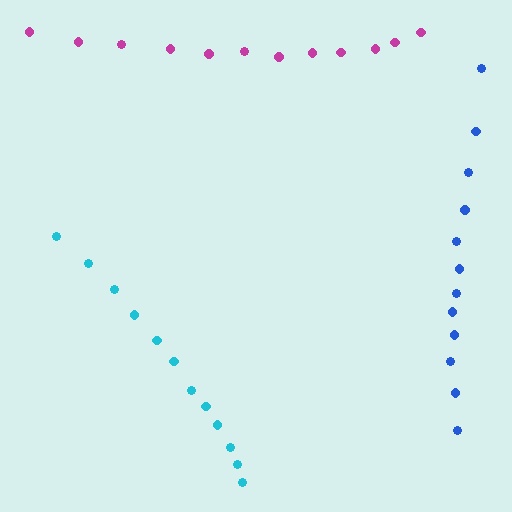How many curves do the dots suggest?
There are 3 distinct paths.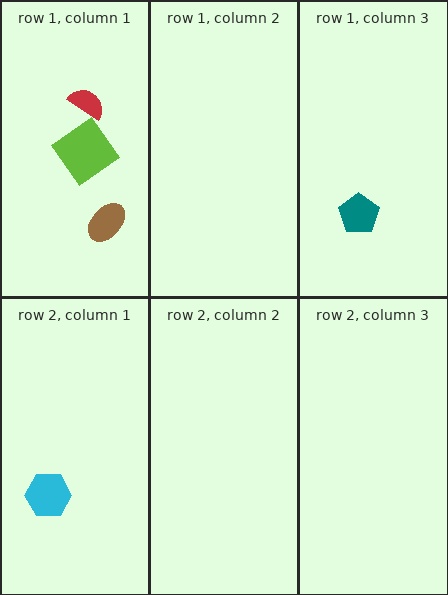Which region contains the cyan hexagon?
The row 2, column 1 region.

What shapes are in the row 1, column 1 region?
The red semicircle, the brown ellipse, the lime diamond.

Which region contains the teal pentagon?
The row 1, column 3 region.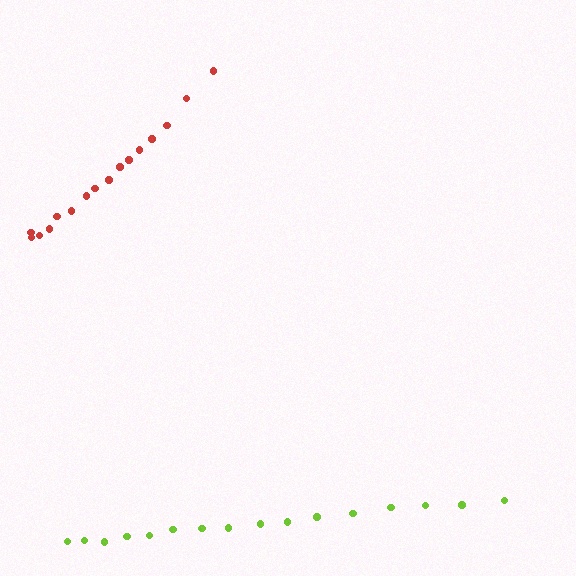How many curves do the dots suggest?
There are 2 distinct paths.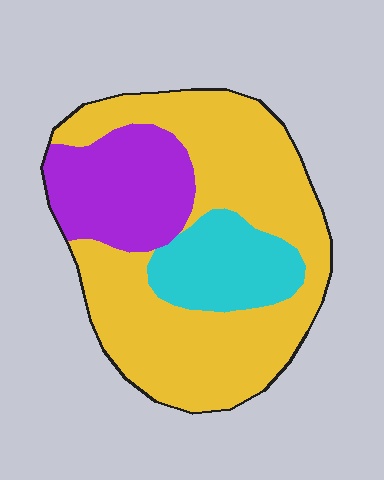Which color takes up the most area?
Yellow, at roughly 60%.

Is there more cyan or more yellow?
Yellow.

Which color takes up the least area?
Cyan, at roughly 15%.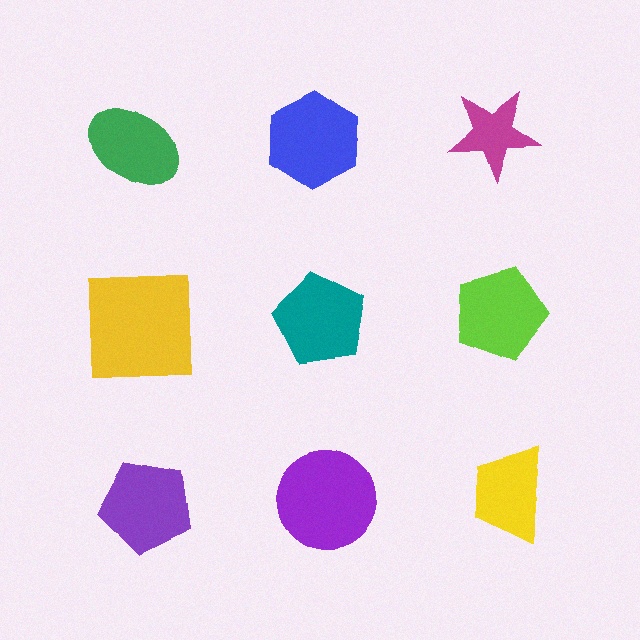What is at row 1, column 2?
A blue hexagon.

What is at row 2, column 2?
A teal pentagon.